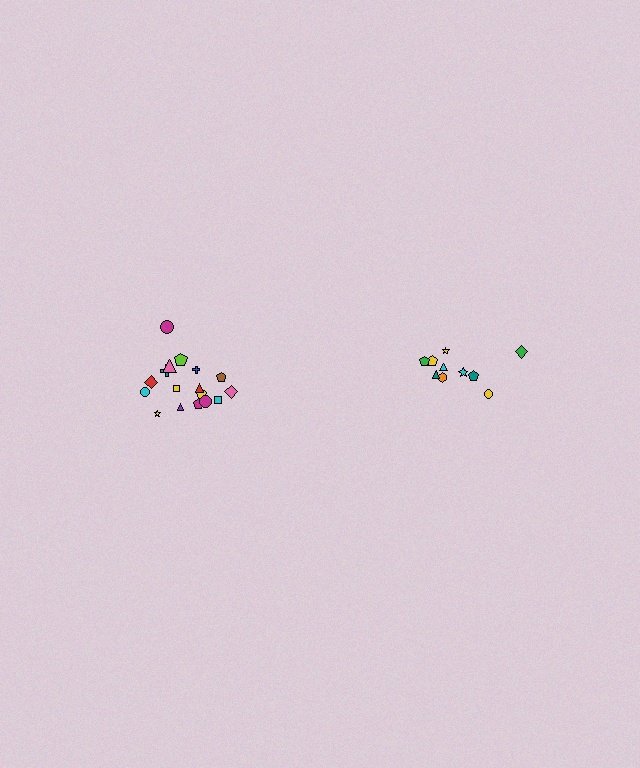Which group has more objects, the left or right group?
The left group.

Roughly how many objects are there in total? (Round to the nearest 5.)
Roughly 30 objects in total.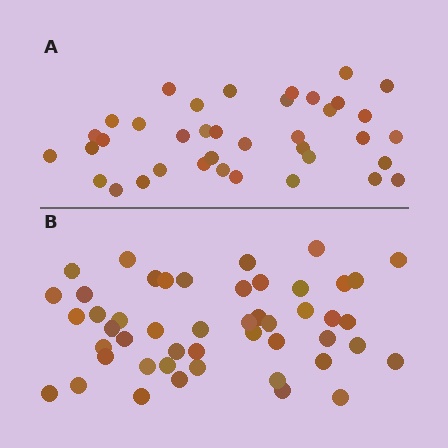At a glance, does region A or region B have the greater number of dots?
Region B (the bottom region) has more dots.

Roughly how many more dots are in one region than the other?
Region B has roughly 10 or so more dots than region A.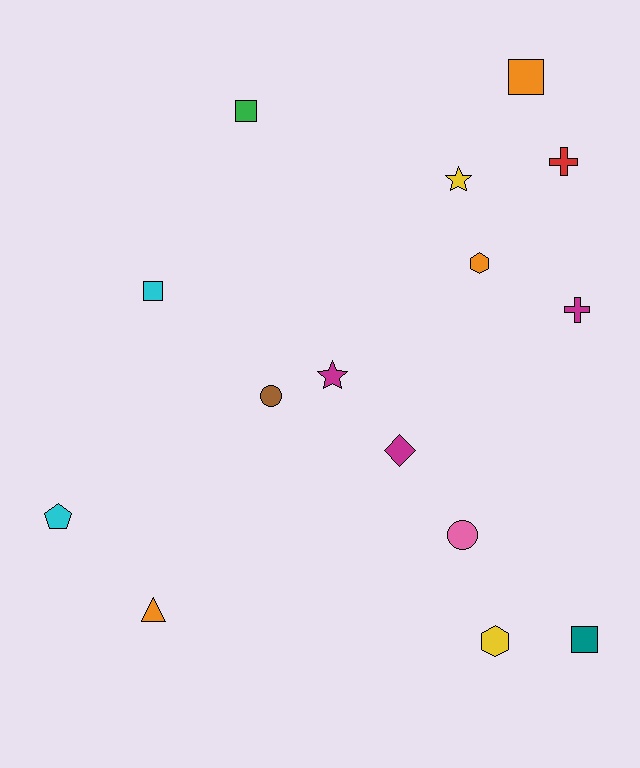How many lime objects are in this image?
There are no lime objects.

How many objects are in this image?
There are 15 objects.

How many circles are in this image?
There are 2 circles.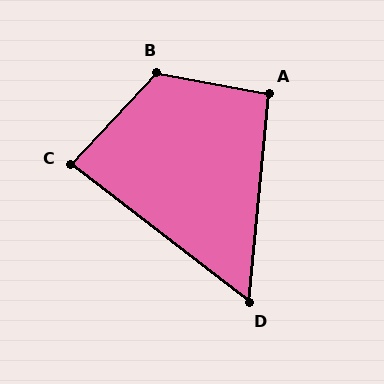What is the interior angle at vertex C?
Approximately 85 degrees (acute).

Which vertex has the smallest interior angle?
D, at approximately 58 degrees.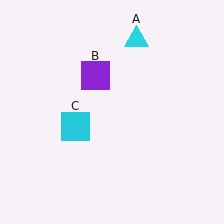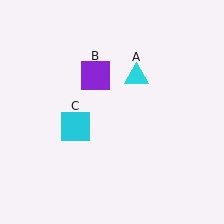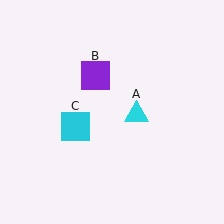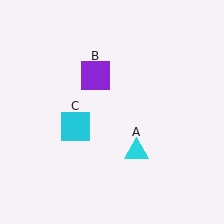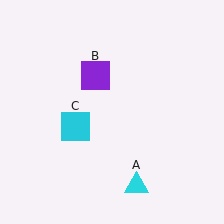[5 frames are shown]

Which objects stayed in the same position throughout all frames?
Purple square (object B) and cyan square (object C) remained stationary.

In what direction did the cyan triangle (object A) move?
The cyan triangle (object A) moved down.